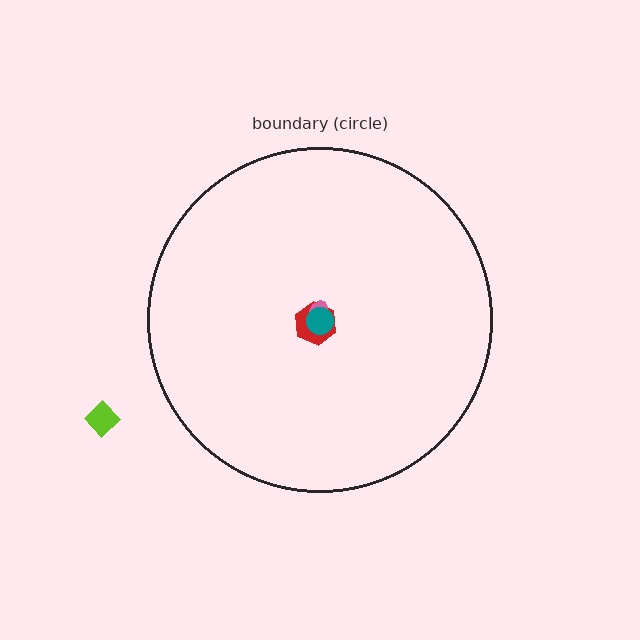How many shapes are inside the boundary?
3 inside, 1 outside.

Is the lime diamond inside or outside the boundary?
Outside.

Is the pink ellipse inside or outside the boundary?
Inside.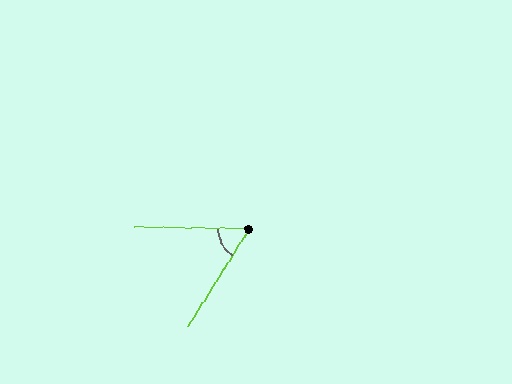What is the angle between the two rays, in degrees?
Approximately 59 degrees.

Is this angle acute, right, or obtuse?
It is acute.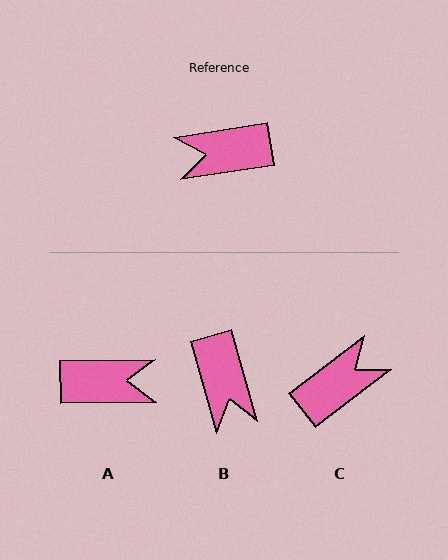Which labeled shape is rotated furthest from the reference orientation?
A, about 172 degrees away.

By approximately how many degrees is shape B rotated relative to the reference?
Approximately 97 degrees counter-clockwise.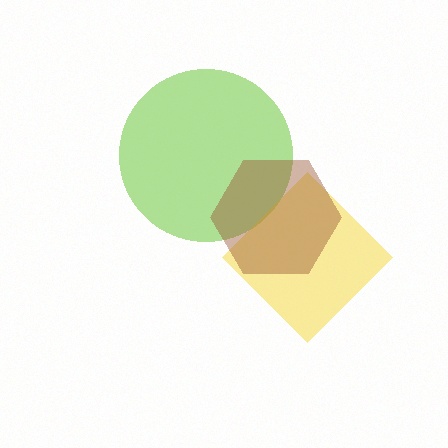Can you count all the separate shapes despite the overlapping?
Yes, there are 3 separate shapes.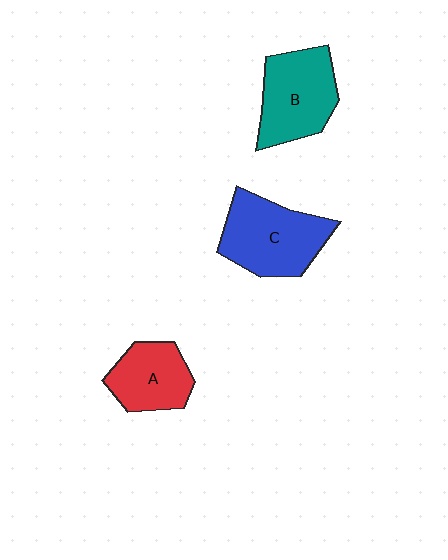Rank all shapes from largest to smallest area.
From largest to smallest: C (blue), B (teal), A (red).